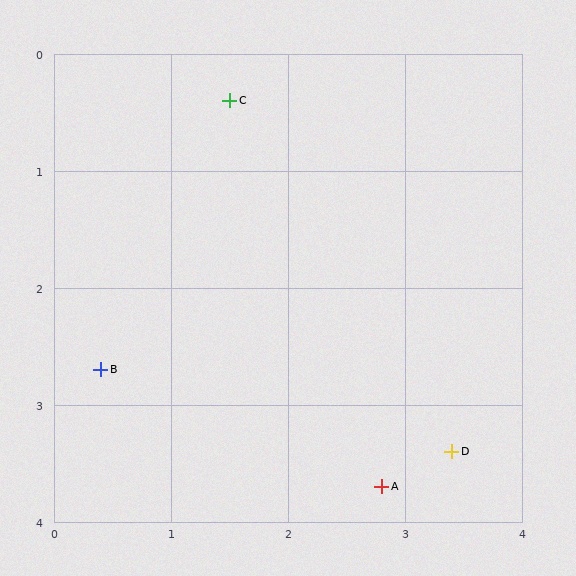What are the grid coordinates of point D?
Point D is at approximately (3.4, 3.4).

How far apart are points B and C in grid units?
Points B and C are about 2.5 grid units apart.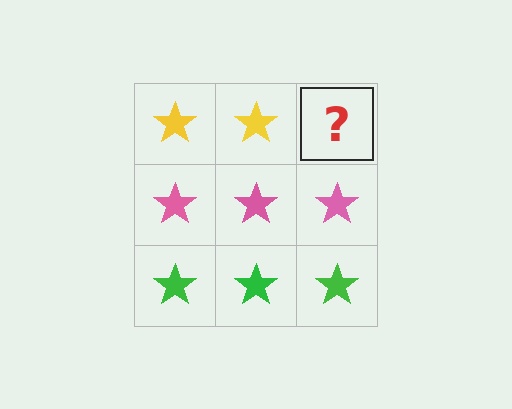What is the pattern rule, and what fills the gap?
The rule is that each row has a consistent color. The gap should be filled with a yellow star.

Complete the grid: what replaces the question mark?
The question mark should be replaced with a yellow star.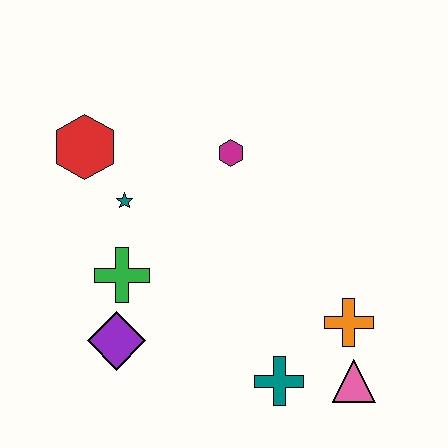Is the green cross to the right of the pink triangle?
No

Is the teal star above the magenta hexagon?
No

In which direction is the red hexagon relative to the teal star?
The red hexagon is above the teal star.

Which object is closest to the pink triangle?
The orange cross is closest to the pink triangle.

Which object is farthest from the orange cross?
The red hexagon is farthest from the orange cross.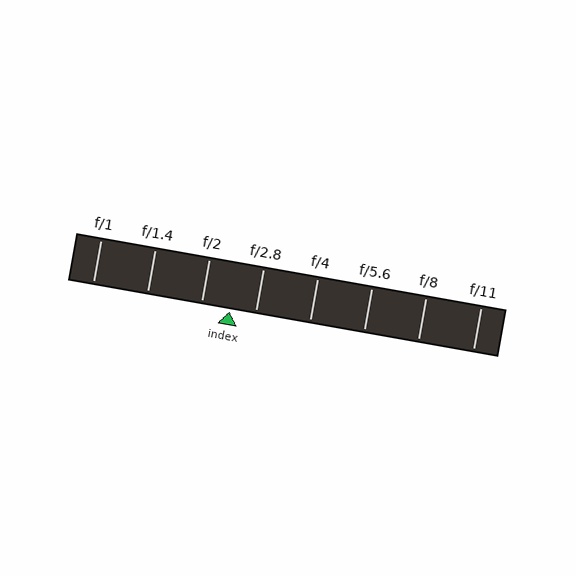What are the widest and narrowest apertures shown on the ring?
The widest aperture shown is f/1 and the narrowest is f/11.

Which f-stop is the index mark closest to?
The index mark is closest to f/2.8.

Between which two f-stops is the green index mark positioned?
The index mark is between f/2 and f/2.8.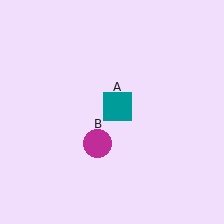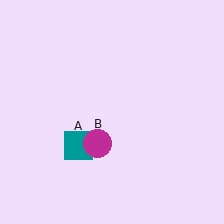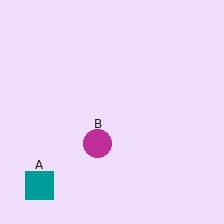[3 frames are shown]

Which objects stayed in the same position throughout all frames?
Magenta circle (object B) remained stationary.